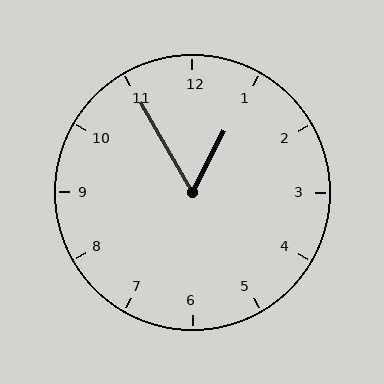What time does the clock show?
12:55.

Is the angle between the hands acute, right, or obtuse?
It is acute.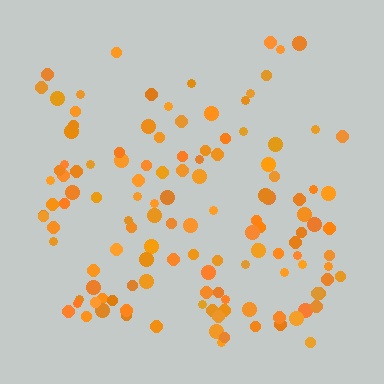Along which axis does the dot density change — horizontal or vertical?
Vertical.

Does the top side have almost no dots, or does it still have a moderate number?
Still a moderate number, just noticeably fewer than the bottom.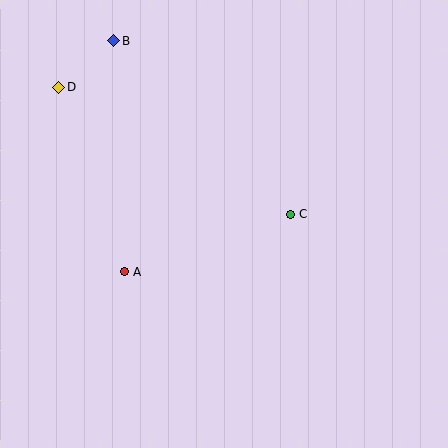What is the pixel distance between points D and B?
The distance between D and B is 72 pixels.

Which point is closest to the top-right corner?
Point C is closest to the top-right corner.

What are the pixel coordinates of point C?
Point C is at (291, 214).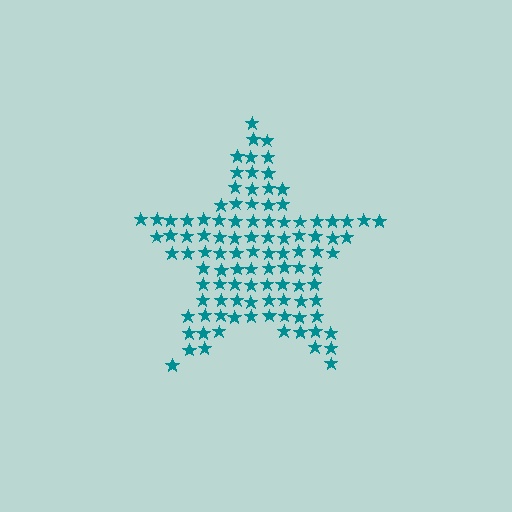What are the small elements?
The small elements are stars.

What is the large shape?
The large shape is a star.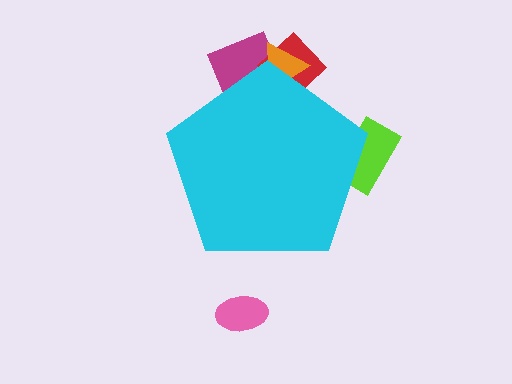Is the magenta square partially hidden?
Yes, the magenta square is partially hidden behind the cyan pentagon.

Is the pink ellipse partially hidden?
No, the pink ellipse is fully visible.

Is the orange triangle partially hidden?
Yes, the orange triangle is partially hidden behind the cyan pentagon.